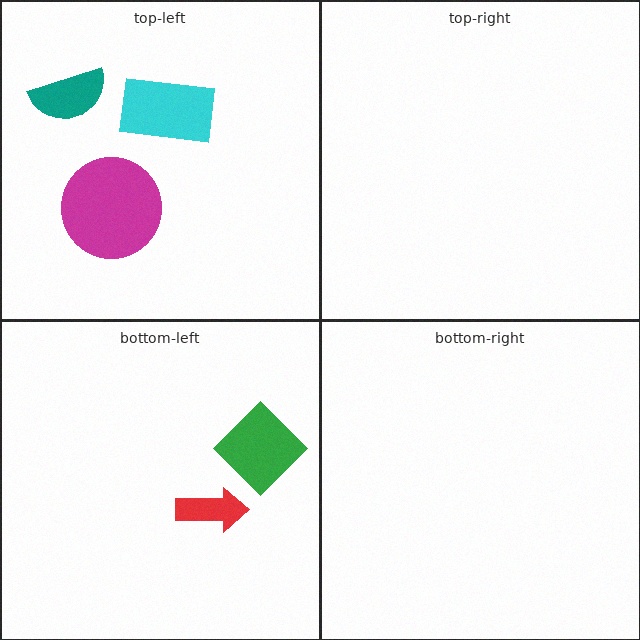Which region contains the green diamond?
The bottom-left region.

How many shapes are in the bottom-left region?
2.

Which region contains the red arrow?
The bottom-left region.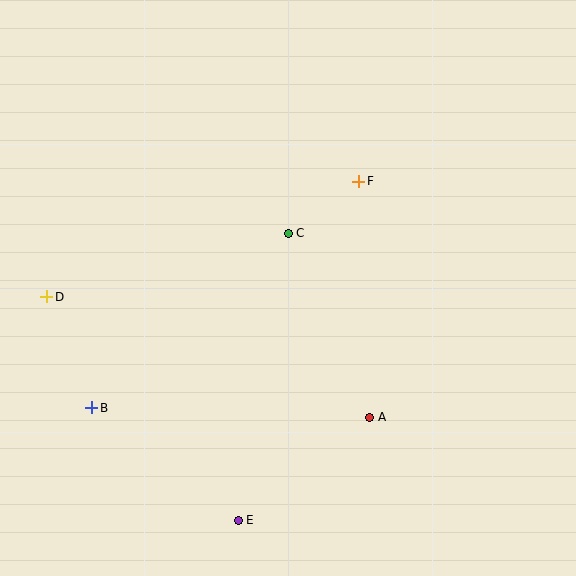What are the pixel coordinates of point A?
Point A is at (370, 417).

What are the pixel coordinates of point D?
Point D is at (47, 297).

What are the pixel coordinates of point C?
Point C is at (288, 233).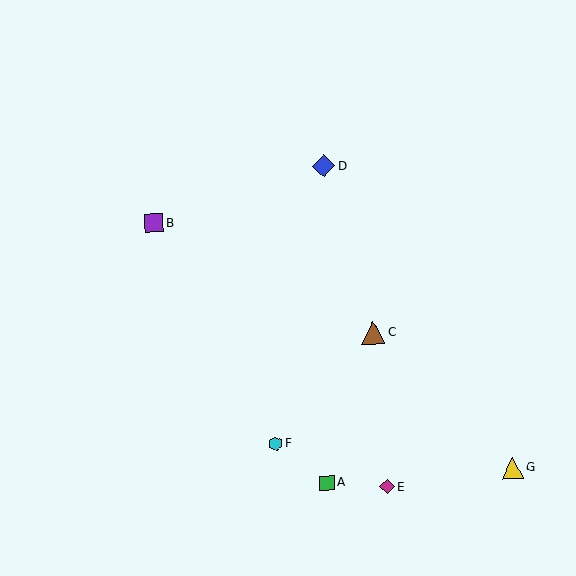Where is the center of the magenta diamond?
The center of the magenta diamond is at (387, 487).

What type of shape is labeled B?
Shape B is a purple square.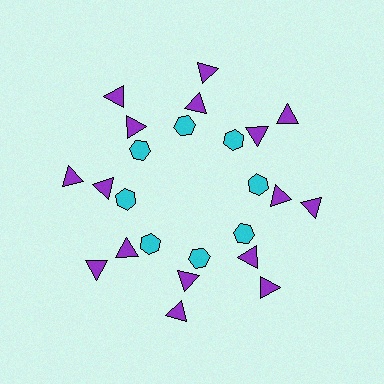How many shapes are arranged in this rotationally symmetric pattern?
There are 24 shapes, arranged in 8 groups of 3.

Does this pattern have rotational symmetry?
Yes, this pattern has 8-fold rotational symmetry. It looks the same after rotating 45 degrees around the center.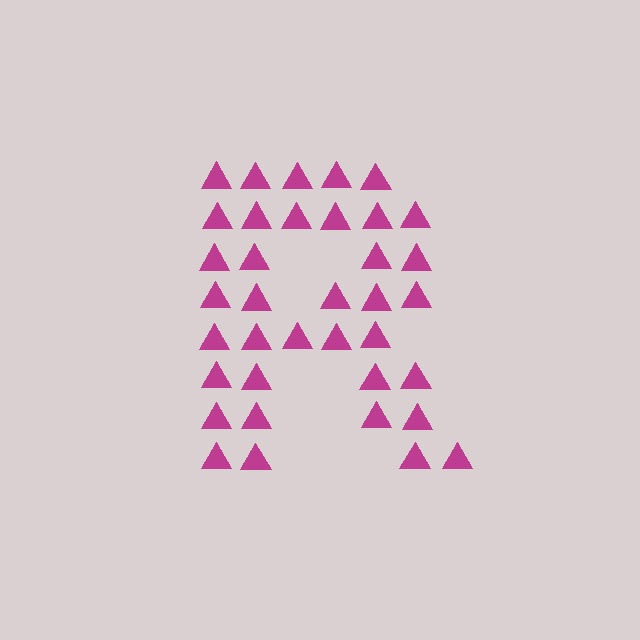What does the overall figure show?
The overall figure shows the letter R.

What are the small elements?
The small elements are triangles.